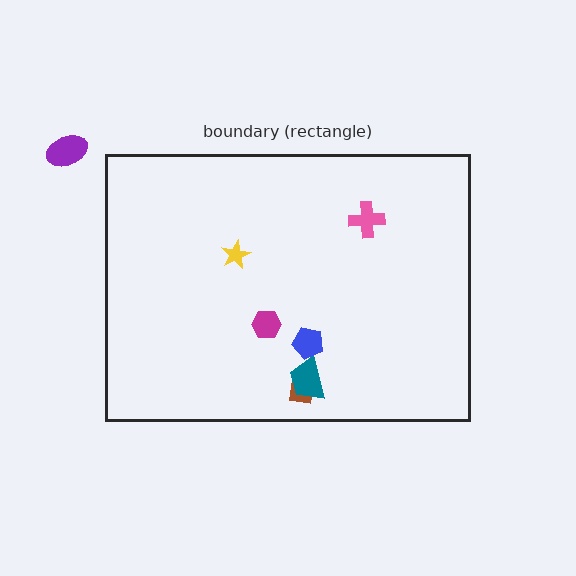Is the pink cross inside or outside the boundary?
Inside.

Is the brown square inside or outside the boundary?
Inside.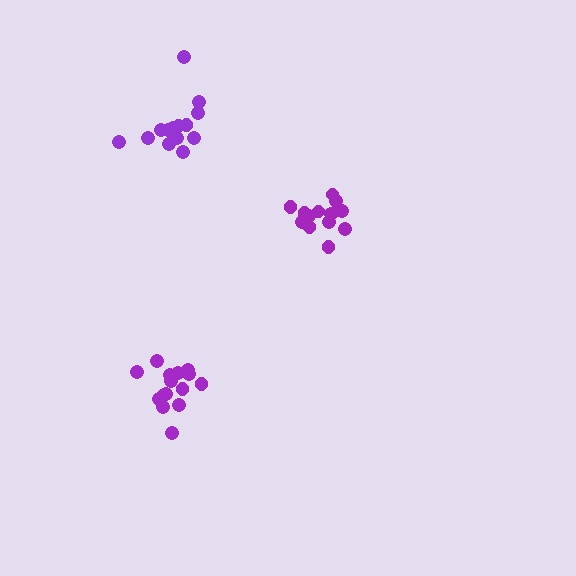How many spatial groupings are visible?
There are 3 spatial groupings.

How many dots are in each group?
Group 1: 15 dots, Group 2: 15 dots, Group 3: 15 dots (45 total).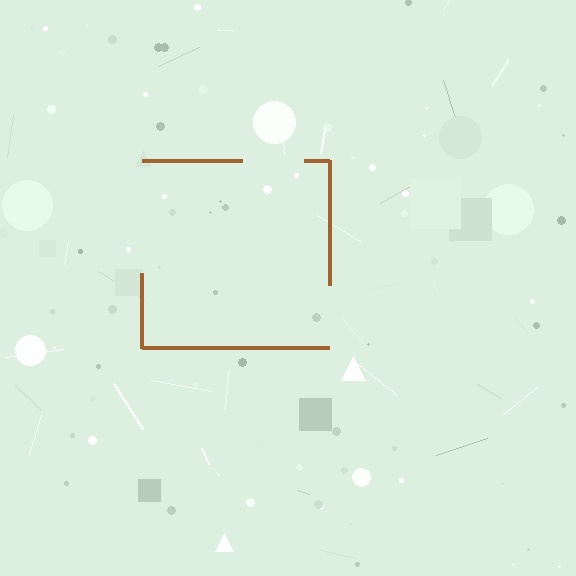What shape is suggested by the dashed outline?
The dashed outline suggests a square.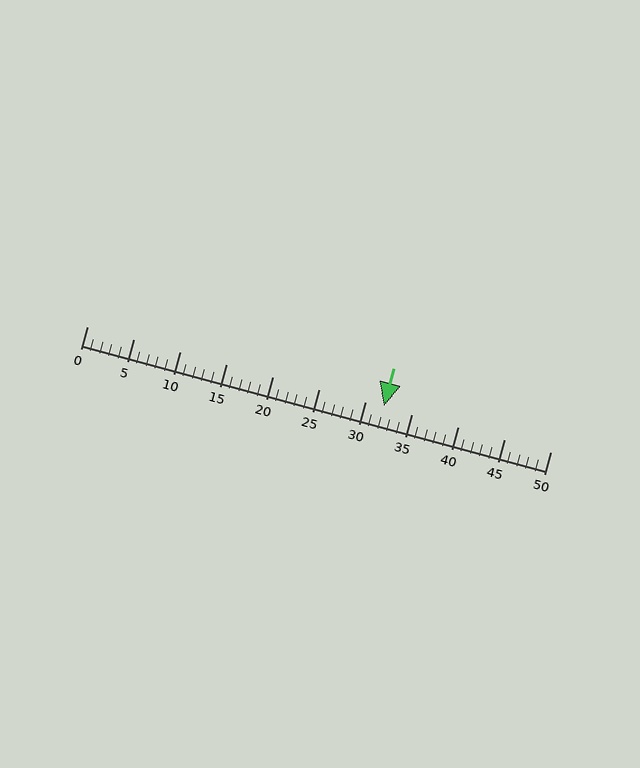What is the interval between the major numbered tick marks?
The major tick marks are spaced 5 units apart.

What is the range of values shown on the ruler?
The ruler shows values from 0 to 50.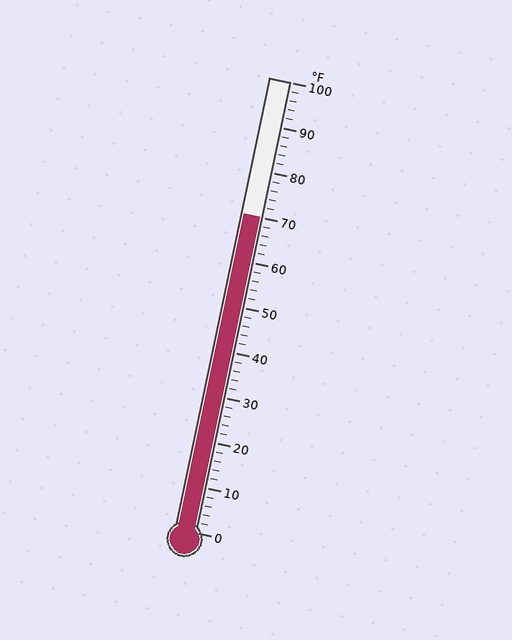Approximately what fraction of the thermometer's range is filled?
The thermometer is filled to approximately 70% of its range.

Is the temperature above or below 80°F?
The temperature is below 80°F.